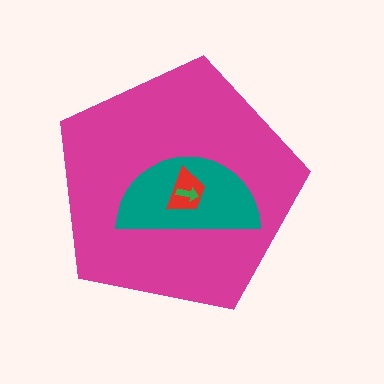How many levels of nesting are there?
4.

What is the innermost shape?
The green arrow.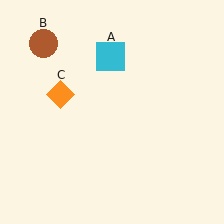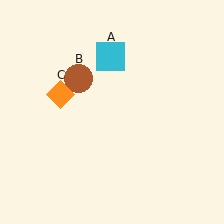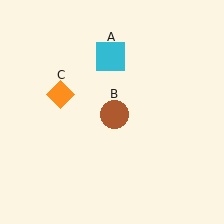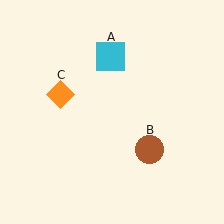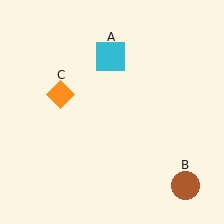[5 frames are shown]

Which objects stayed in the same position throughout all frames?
Cyan square (object A) and orange diamond (object C) remained stationary.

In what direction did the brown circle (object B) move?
The brown circle (object B) moved down and to the right.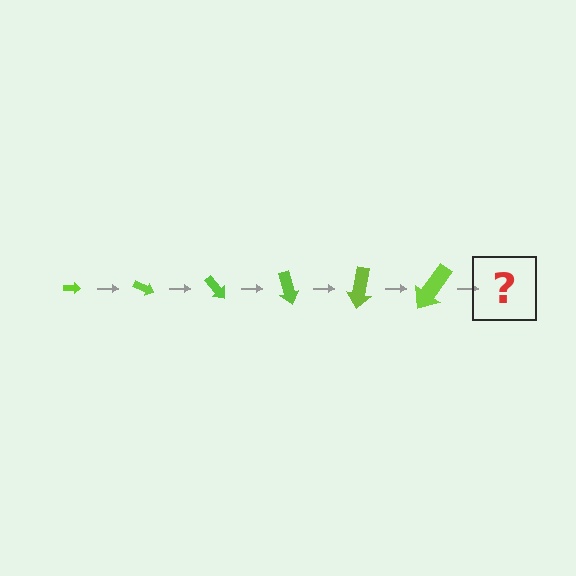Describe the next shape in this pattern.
It should be an arrow, larger than the previous one and rotated 150 degrees from the start.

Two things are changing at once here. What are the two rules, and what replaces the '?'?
The two rules are that the arrow grows larger each step and it rotates 25 degrees each step. The '?' should be an arrow, larger than the previous one and rotated 150 degrees from the start.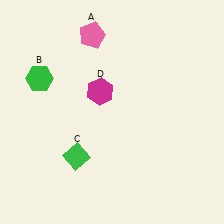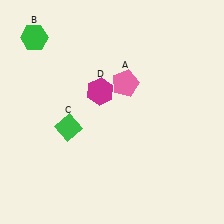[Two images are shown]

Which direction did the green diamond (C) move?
The green diamond (C) moved up.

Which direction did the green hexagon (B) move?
The green hexagon (B) moved up.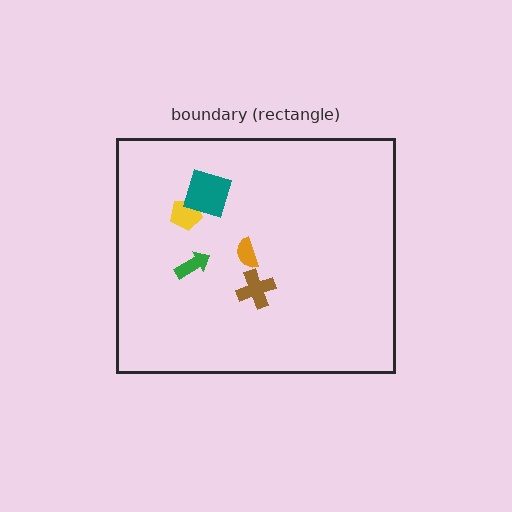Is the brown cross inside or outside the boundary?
Inside.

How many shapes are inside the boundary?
5 inside, 0 outside.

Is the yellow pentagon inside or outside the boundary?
Inside.